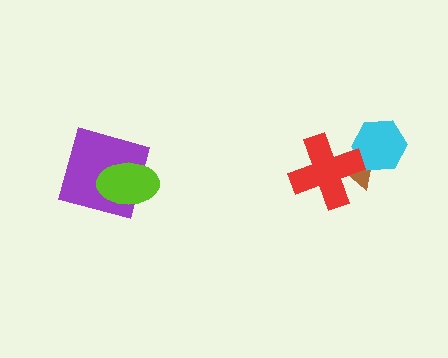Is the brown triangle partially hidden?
Yes, it is partially covered by another shape.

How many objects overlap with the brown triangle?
2 objects overlap with the brown triangle.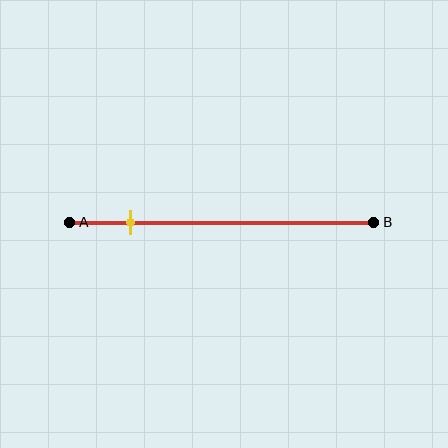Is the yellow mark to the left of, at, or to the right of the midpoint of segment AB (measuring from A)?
The yellow mark is to the left of the midpoint of segment AB.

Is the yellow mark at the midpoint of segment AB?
No, the mark is at about 20% from A, not at the 50% midpoint.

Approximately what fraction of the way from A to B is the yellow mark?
The yellow mark is approximately 20% of the way from A to B.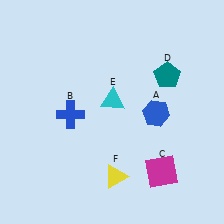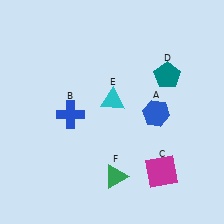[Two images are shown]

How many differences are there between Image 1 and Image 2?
There is 1 difference between the two images.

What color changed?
The triangle (F) changed from yellow in Image 1 to green in Image 2.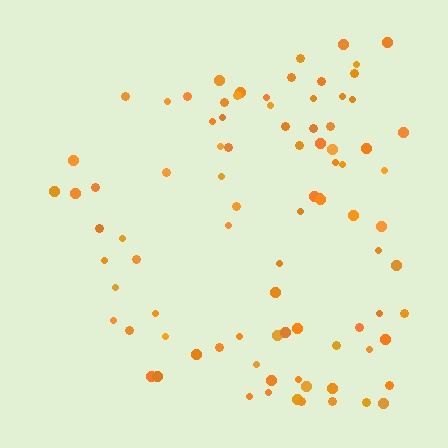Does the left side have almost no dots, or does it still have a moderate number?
Still a moderate number, just noticeably fewer than the right.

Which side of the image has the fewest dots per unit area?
The left.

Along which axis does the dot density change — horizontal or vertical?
Horizontal.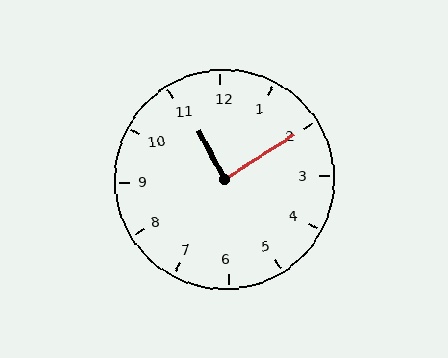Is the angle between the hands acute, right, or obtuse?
It is right.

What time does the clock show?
11:10.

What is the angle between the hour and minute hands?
Approximately 85 degrees.